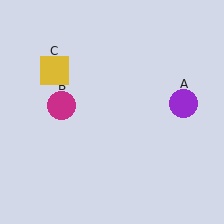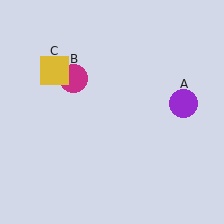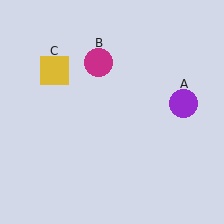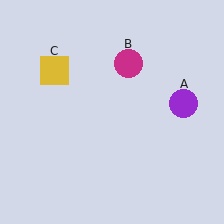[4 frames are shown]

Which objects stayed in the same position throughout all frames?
Purple circle (object A) and yellow square (object C) remained stationary.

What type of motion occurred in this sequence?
The magenta circle (object B) rotated clockwise around the center of the scene.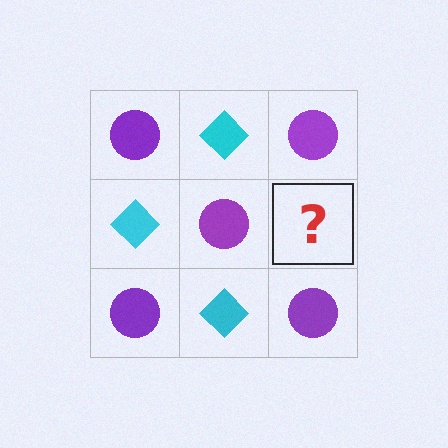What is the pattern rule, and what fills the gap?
The rule is that it alternates purple circle and cyan diamond in a checkerboard pattern. The gap should be filled with a cyan diamond.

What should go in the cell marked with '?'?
The missing cell should contain a cyan diamond.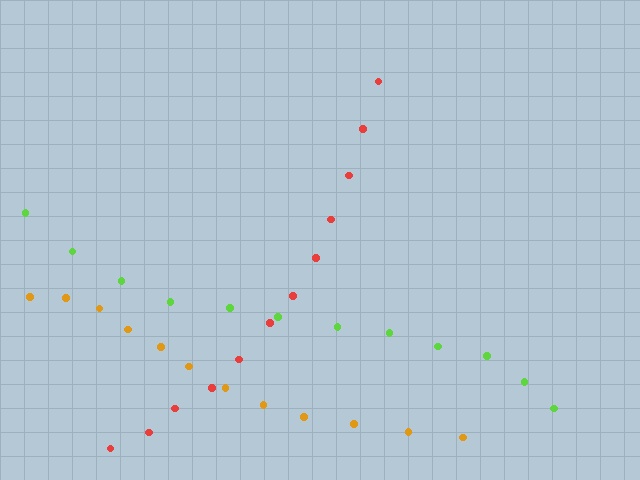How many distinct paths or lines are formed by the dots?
There are 3 distinct paths.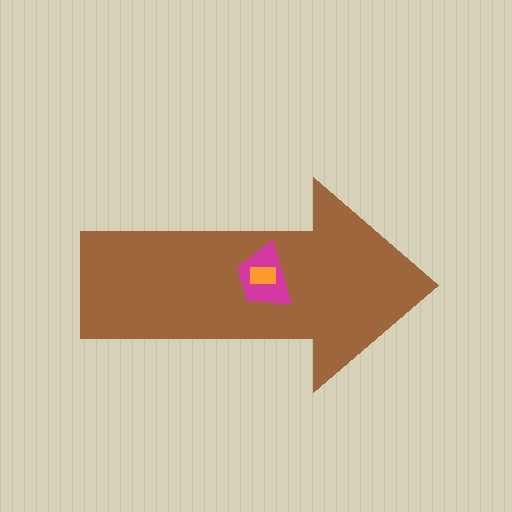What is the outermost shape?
The brown arrow.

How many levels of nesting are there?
3.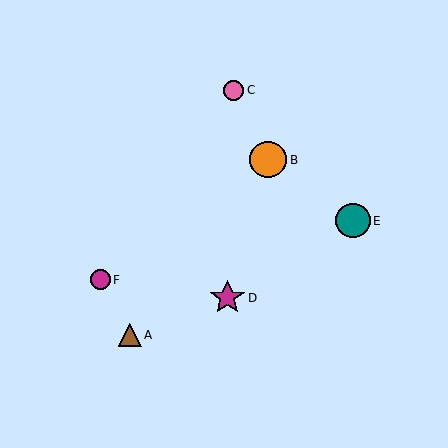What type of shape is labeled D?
Shape D is a magenta star.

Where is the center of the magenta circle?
The center of the magenta circle is at (100, 280).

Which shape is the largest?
The orange circle (labeled B) is the largest.